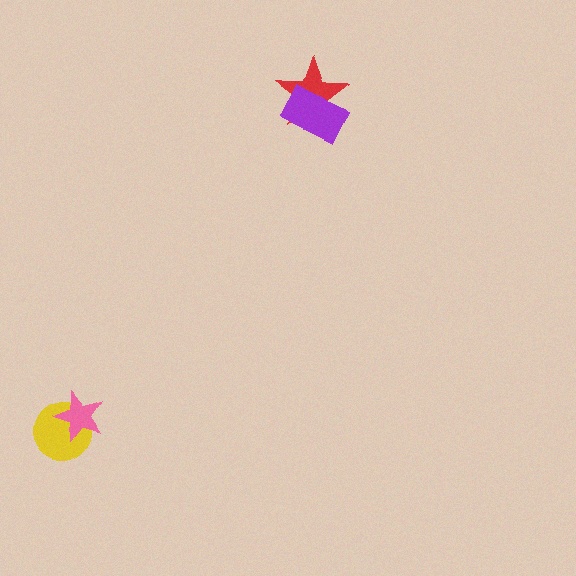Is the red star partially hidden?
Yes, it is partially covered by another shape.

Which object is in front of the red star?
The purple rectangle is in front of the red star.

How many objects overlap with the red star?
1 object overlaps with the red star.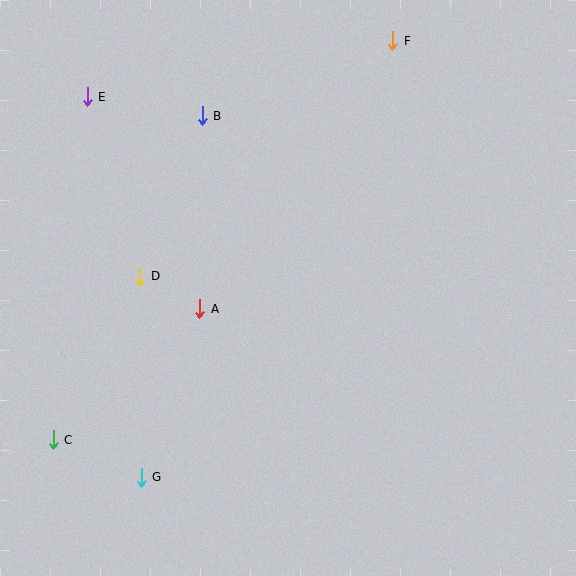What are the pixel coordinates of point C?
Point C is at (53, 440).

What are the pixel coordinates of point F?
Point F is at (393, 41).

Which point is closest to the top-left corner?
Point E is closest to the top-left corner.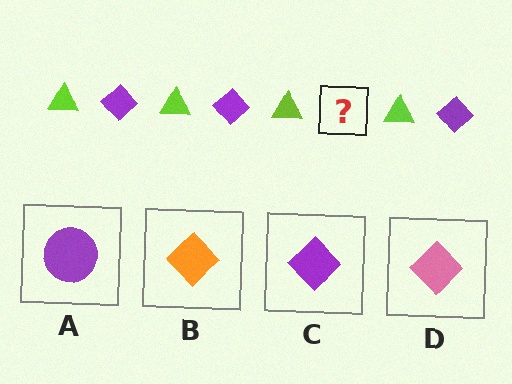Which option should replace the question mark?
Option C.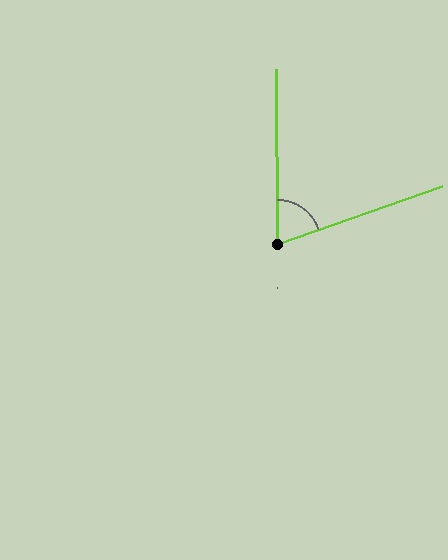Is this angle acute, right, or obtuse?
It is acute.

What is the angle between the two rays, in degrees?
Approximately 71 degrees.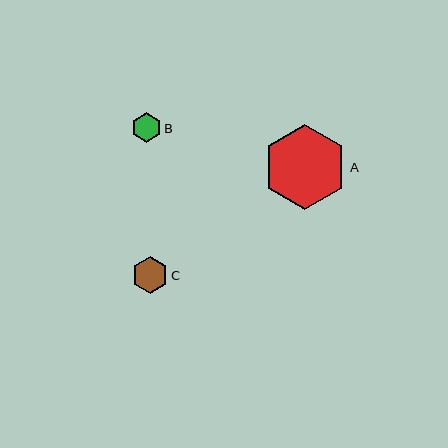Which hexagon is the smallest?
Hexagon B is the smallest with a size of approximately 29 pixels.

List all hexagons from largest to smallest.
From largest to smallest: A, C, B.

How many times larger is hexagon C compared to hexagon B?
Hexagon C is approximately 1.2 times the size of hexagon B.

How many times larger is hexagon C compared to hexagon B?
Hexagon C is approximately 1.2 times the size of hexagon B.